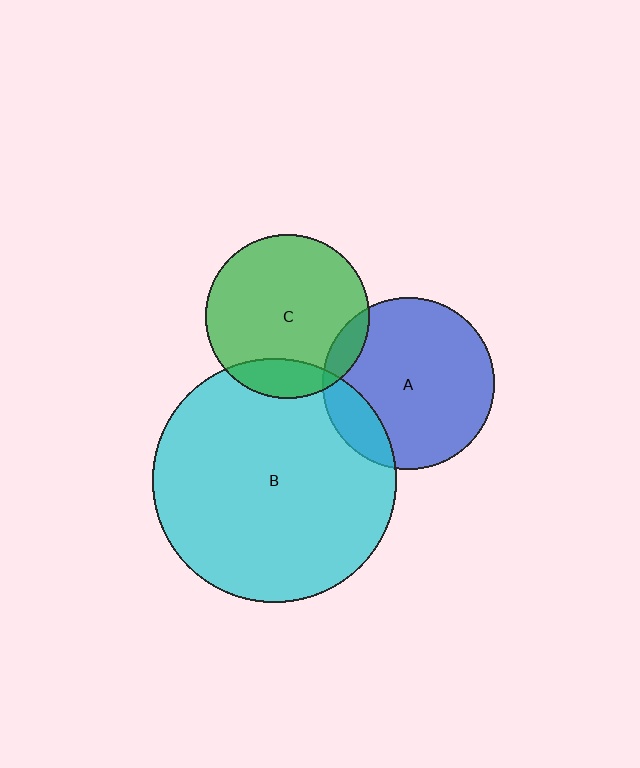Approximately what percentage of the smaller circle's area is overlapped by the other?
Approximately 15%.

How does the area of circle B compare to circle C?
Approximately 2.2 times.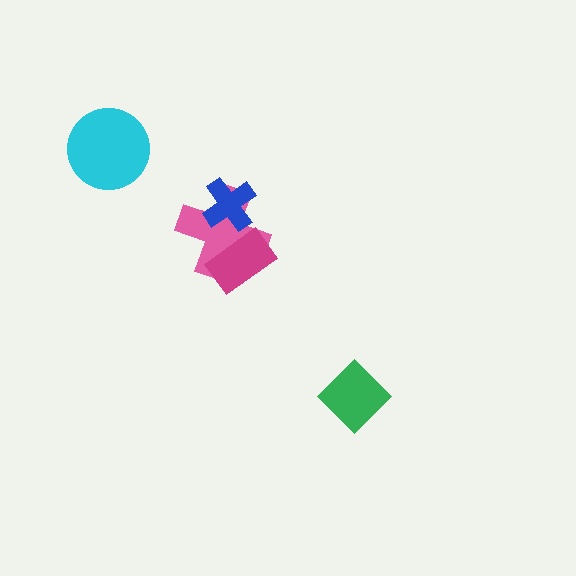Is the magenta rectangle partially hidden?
No, no other shape covers it.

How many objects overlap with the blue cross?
1 object overlaps with the blue cross.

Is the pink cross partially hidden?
Yes, it is partially covered by another shape.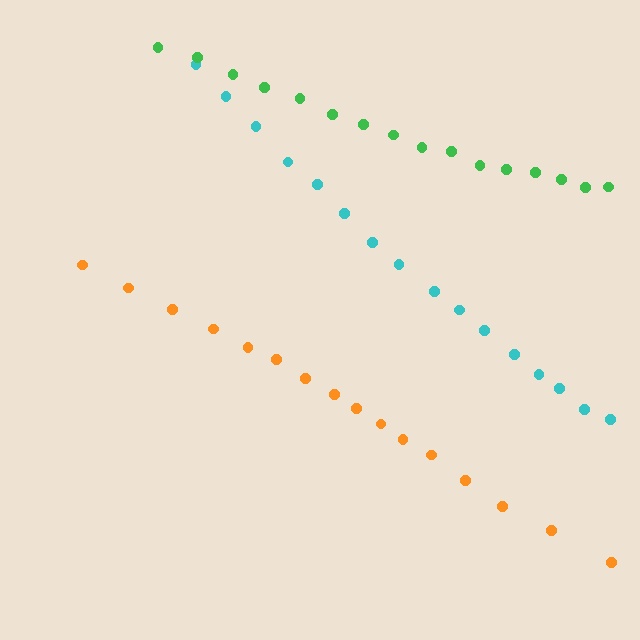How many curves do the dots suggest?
There are 3 distinct paths.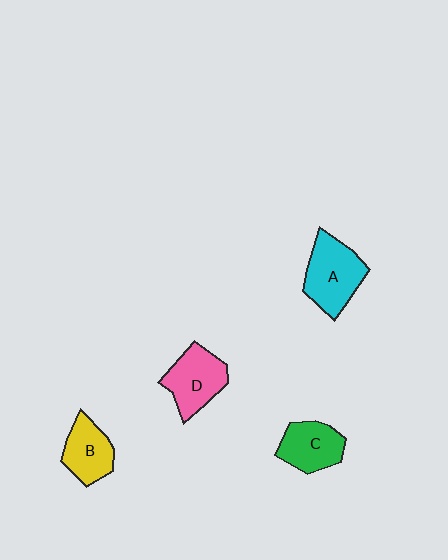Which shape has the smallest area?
Shape B (yellow).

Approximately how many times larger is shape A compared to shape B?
Approximately 1.4 times.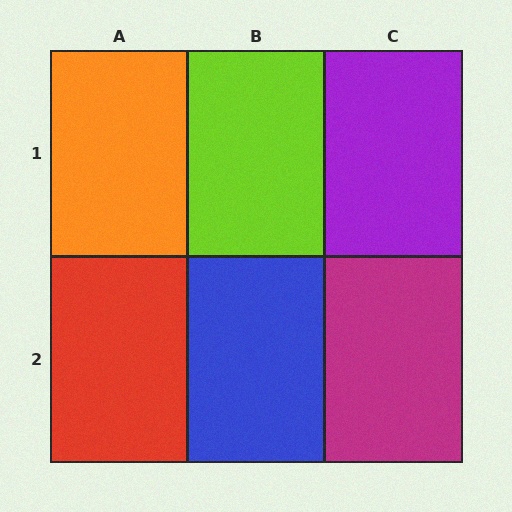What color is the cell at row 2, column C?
Magenta.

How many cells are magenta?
1 cell is magenta.